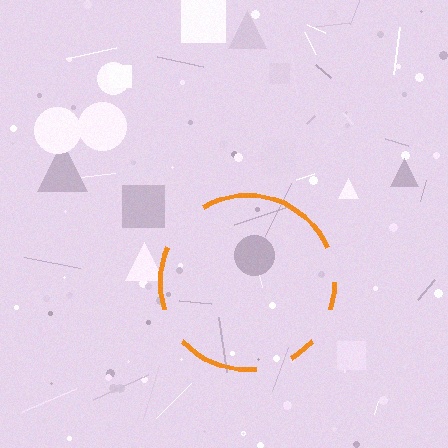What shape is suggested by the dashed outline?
The dashed outline suggests a circle.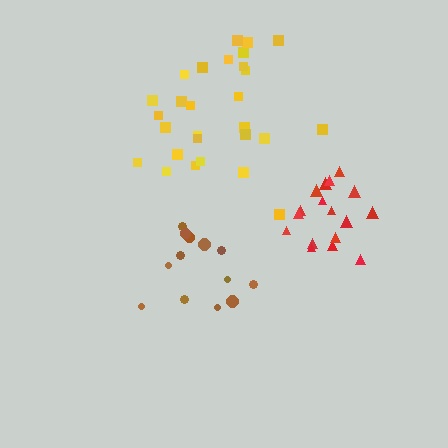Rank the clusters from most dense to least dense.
red, brown, yellow.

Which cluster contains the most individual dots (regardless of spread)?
Yellow (28).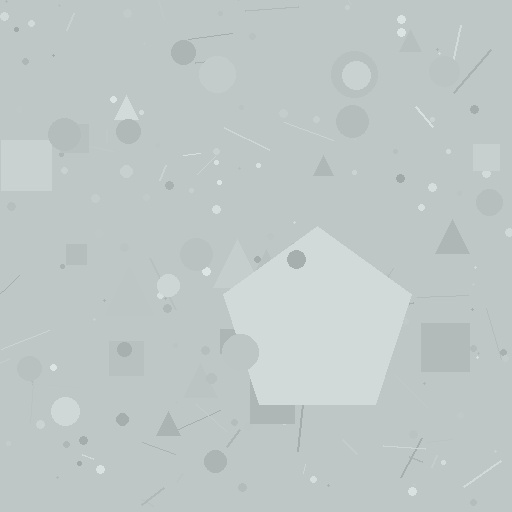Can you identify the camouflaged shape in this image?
The camouflaged shape is a pentagon.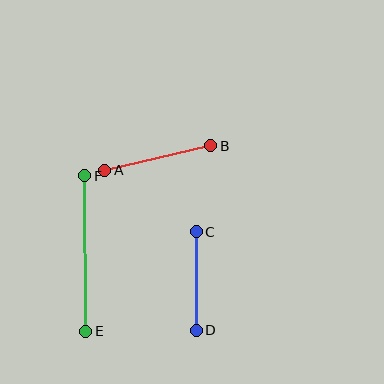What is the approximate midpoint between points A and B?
The midpoint is at approximately (158, 158) pixels.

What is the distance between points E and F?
The distance is approximately 156 pixels.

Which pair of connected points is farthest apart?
Points E and F are farthest apart.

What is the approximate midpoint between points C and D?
The midpoint is at approximately (196, 281) pixels.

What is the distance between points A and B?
The distance is approximately 109 pixels.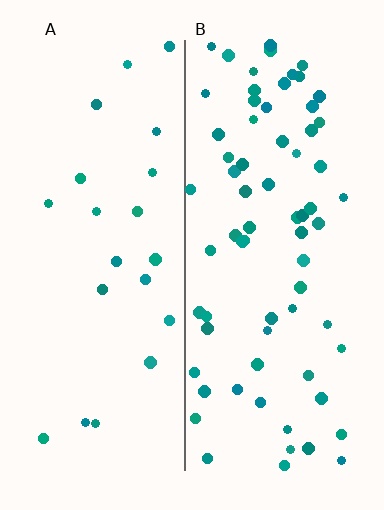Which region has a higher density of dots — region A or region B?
B (the right).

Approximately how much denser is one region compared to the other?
Approximately 3.2× — region B over region A.